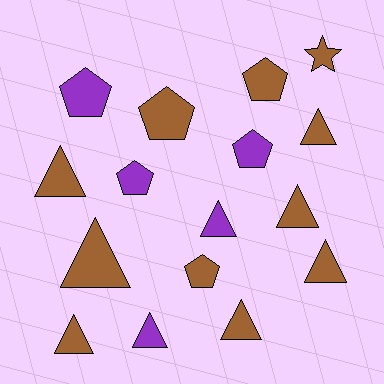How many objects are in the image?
There are 16 objects.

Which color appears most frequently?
Brown, with 11 objects.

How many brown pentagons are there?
There are 3 brown pentagons.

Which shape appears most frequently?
Triangle, with 9 objects.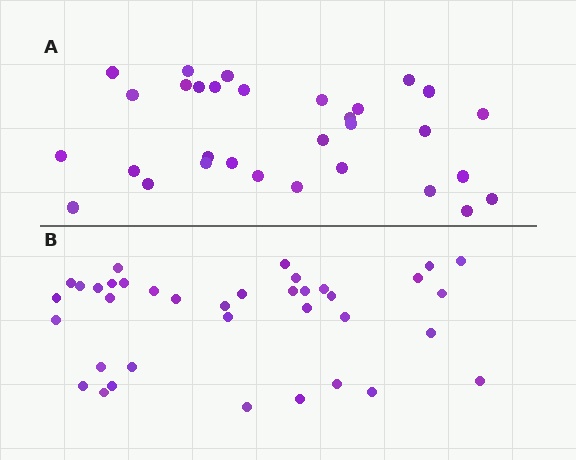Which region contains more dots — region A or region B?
Region B (the bottom region) has more dots.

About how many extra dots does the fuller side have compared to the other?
Region B has about 6 more dots than region A.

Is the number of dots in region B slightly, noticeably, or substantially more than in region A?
Region B has only slightly more — the two regions are fairly close. The ratio is roughly 1.2 to 1.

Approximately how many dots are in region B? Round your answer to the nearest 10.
About 40 dots. (The exact count is 37, which rounds to 40.)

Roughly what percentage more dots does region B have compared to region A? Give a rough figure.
About 20% more.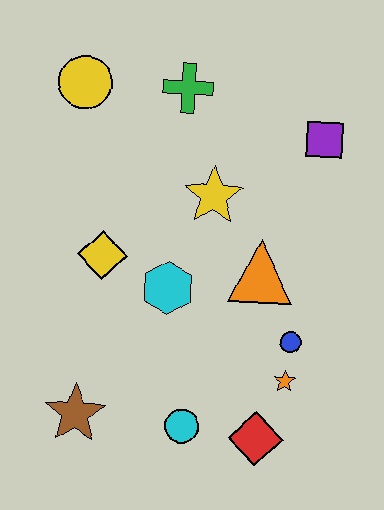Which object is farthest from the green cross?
The red diamond is farthest from the green cross.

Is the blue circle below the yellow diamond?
Yes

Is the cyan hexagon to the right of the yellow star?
No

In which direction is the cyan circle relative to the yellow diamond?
The cyan circle is below the yellow diamond.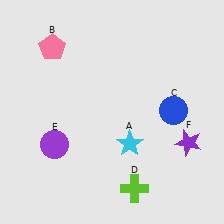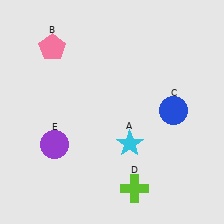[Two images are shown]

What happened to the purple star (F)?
The purple star (F) was removed in Image 2. It was in the bottom-right area of Image 1.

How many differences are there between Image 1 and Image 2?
There is 1 difference between the two images.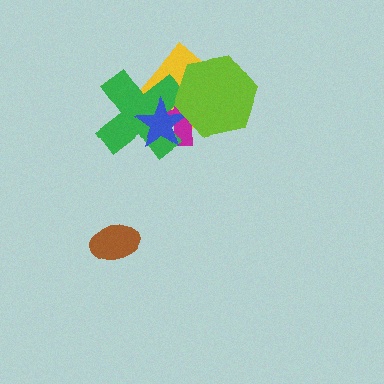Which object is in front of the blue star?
The lime hexagon is in front of the blue star.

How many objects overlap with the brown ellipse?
0 objects overlap with the brown ellipse.